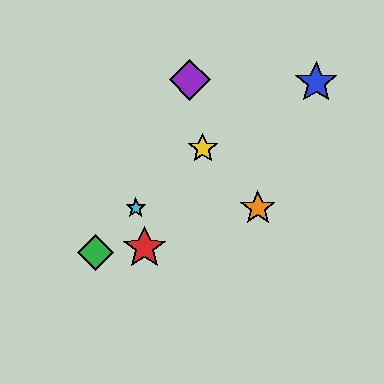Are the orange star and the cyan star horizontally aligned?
Yes, both are at y≈208.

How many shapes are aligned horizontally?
2 shapes (the orange star, the cyan star) are aligned horizontally.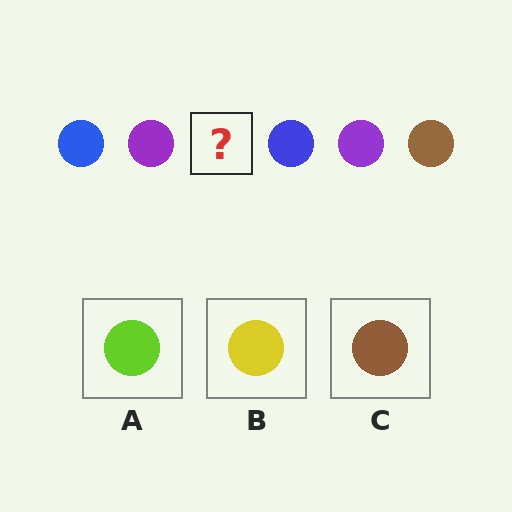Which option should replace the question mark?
Option C.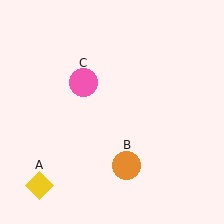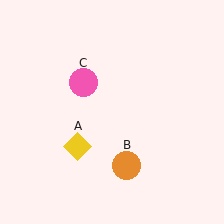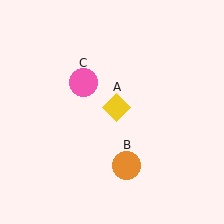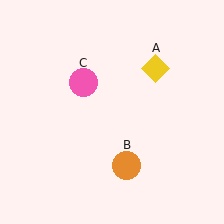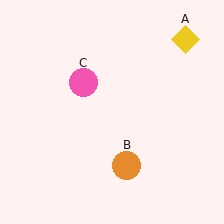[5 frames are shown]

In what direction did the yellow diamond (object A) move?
The yellow diamond (object A) moved up and to the right.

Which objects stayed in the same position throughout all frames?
Orange circle (object B) and pink circle (object C) remained stationary.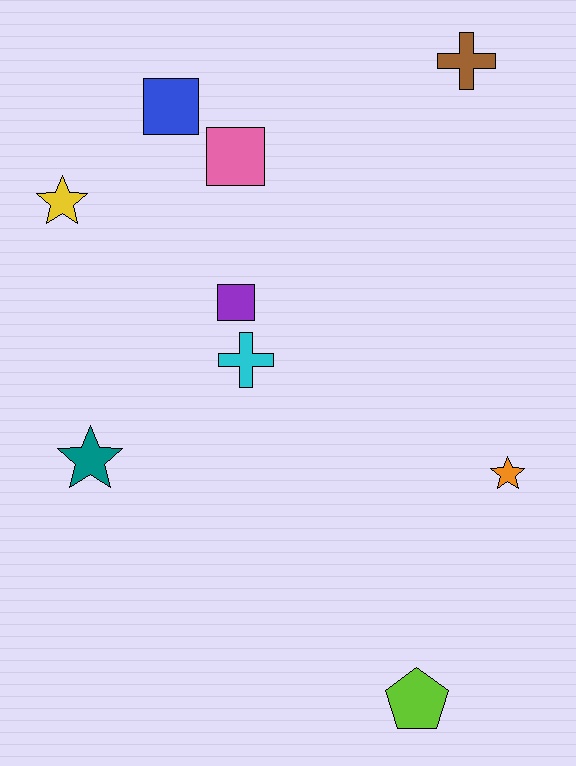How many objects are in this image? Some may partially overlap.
There are 9 objects.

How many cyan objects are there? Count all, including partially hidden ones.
There is 1 cyan object.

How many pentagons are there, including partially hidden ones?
There is 1 pentagon.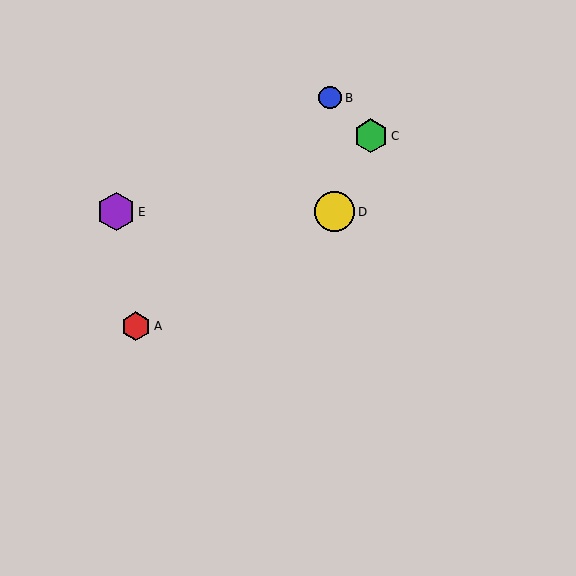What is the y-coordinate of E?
Object E is at y≈212.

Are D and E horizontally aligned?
Yes, both are at y≈212.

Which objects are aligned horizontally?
Objects D, E are aligned horizontally.